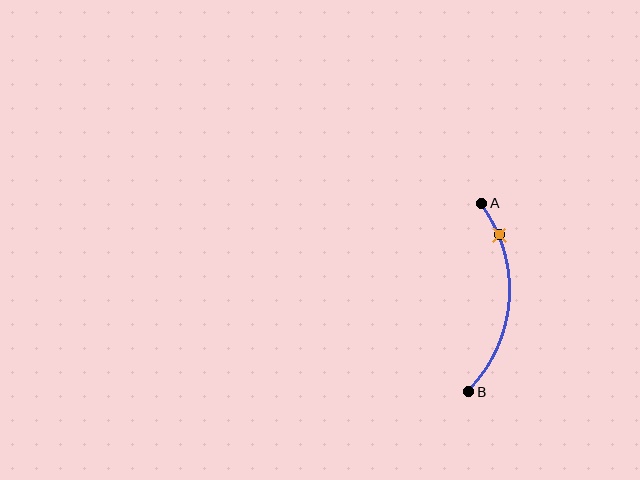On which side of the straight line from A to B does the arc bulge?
The arc bulges to the right of the straight line connecting A and B.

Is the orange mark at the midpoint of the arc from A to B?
No. The orange mark lies on the arc but is closer to endpoint A. The arc midpoint would be at the point on the curve equidistant along the arc from both A and B.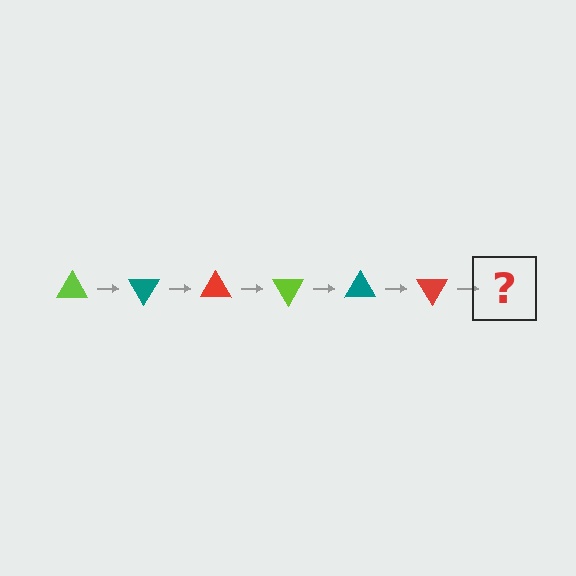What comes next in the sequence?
The next element should be a lime triangle, rotated 360 degrees from the start.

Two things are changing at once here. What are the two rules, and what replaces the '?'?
The two rules are that it rotates 60 degrees each step and the color cycles through lime, teal, and red. The '?' should be a lime triangle, rotated 360 degrees from the start.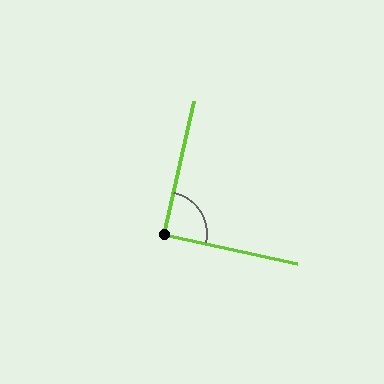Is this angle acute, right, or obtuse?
It is approximately a right angle.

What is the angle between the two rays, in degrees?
Approximately 90 degrees.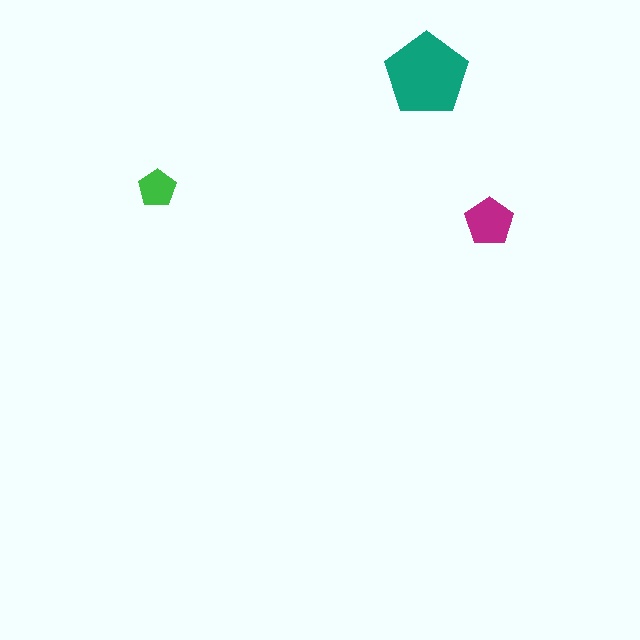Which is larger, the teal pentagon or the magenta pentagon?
The teal one.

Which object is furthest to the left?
The green pentagon is leftmost.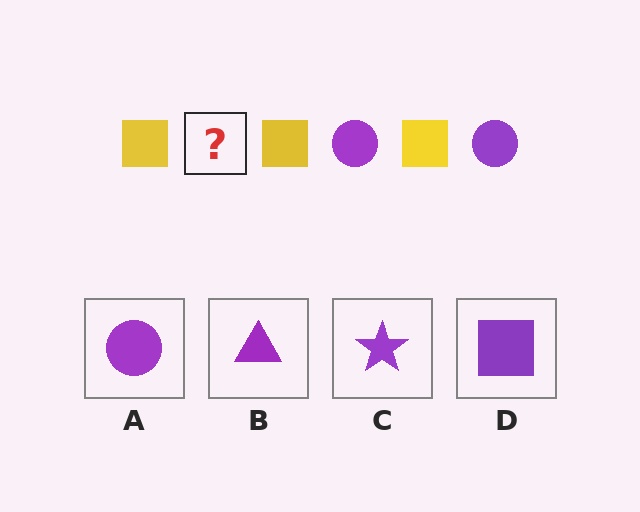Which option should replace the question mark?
Option A.